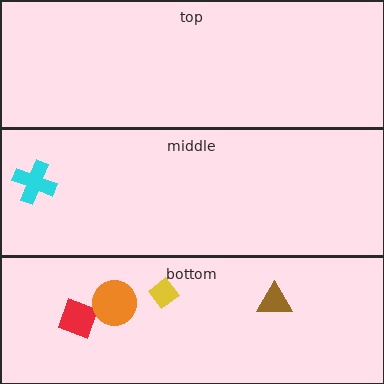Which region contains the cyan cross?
The middle region.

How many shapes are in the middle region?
1.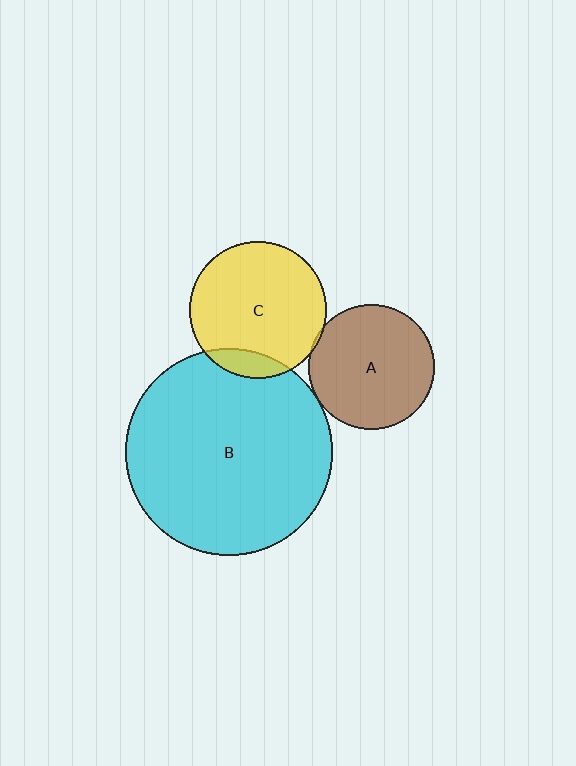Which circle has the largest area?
Circle B (cyan).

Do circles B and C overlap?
Yes.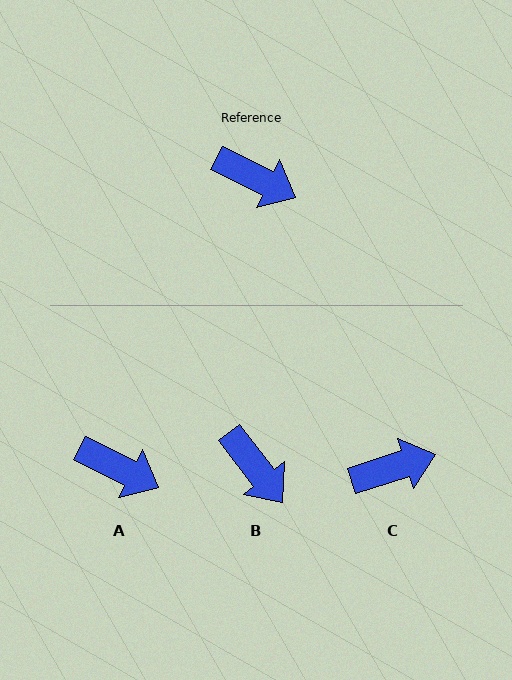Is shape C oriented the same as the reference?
No, it is off by about 44 degrees.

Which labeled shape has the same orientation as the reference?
A.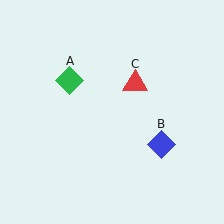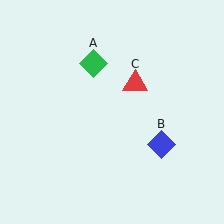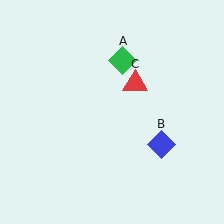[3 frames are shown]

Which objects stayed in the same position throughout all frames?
Blue diamond (object B) and red triangle (object C) remained stationary.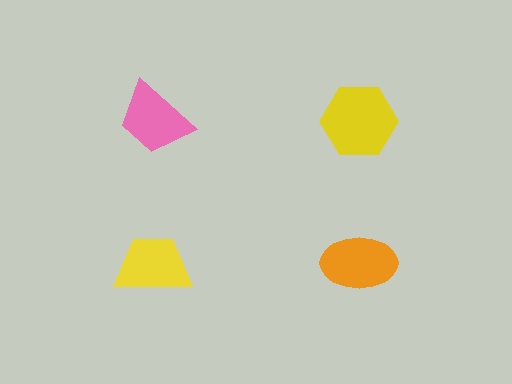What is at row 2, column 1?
A yellow trapezoid.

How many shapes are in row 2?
2 shapes.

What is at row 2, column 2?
An orange ellipse.